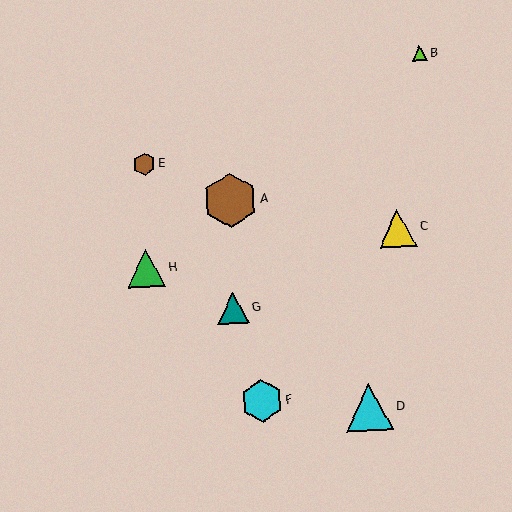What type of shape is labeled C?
Shape C is a yellow triangle.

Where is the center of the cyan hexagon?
The center of the cyan hexagon is at (262, 401).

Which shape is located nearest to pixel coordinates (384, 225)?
The yellow triangle (labeled C) at (398, 228) is nearest to that location.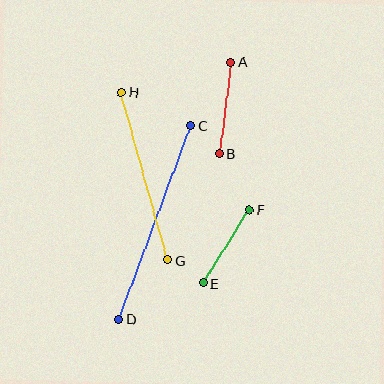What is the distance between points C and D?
The distance is approximately 207 pixels.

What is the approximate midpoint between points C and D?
The midpoint is at approximately (154, 223) pixels.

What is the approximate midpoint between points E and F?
The midpoint is at approximately (226, 246) pixels.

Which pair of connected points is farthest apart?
Points C and D are farthest apart.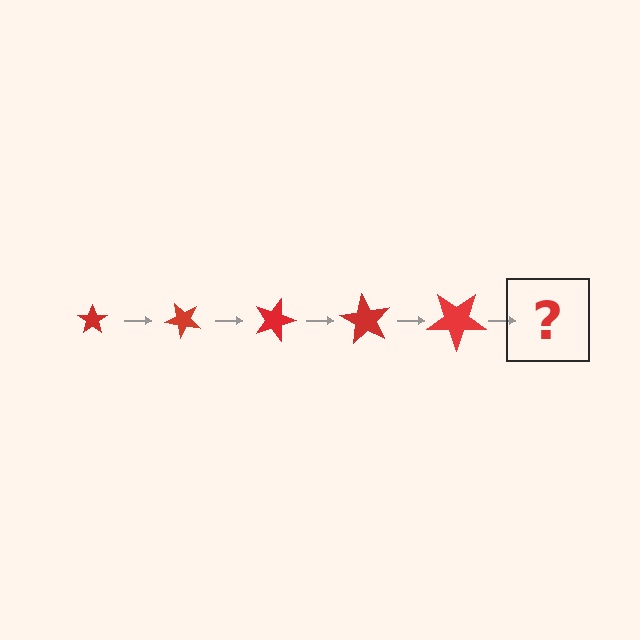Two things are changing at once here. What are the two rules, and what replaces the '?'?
The two rules are that the star grows larger each step and it rotates 45 degrees each step. The '?' should be a star, larger than the previous one and rotated 225 degrees from the start.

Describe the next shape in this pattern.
It should be a star, larger than the previous one and rotated 225 degrees from the start.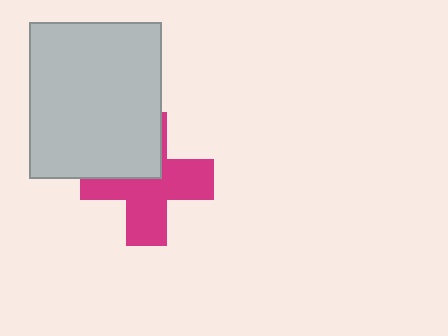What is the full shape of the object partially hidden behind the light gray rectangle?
The partially hidden object is a magenta cross.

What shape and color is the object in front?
The object in front is a light gray rectangle.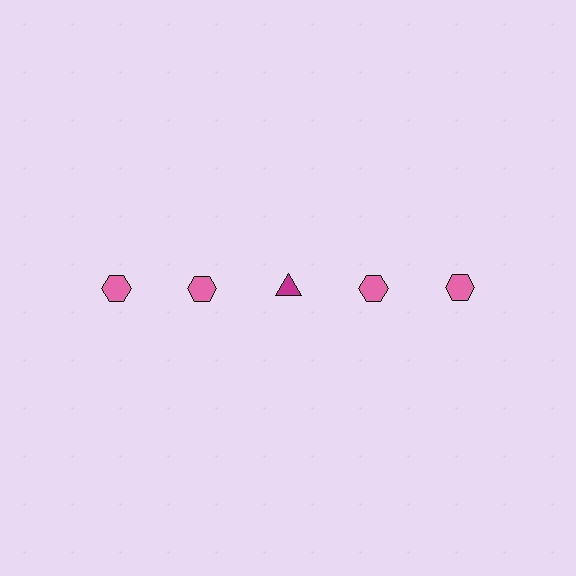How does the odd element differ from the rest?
It differs in both color (magenta instead of pink) and shape (triangle instead of hexagon).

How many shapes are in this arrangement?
There are 5 shapes arranged in a grid pattern.